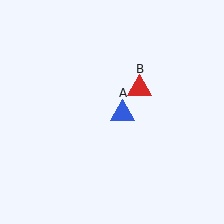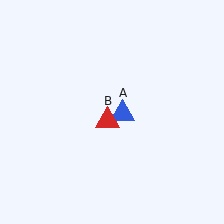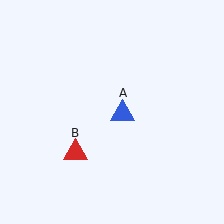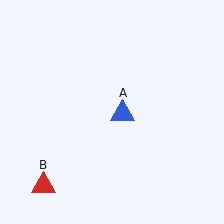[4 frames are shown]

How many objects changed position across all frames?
1 object changed position: red triangle (object B).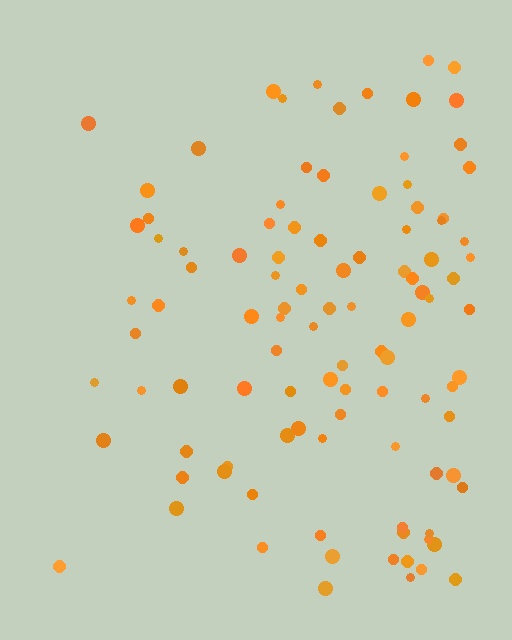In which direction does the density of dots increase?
From left to right, with the right side densest.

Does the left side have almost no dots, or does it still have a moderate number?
Still a moderate number, just noticeably fewer than the right.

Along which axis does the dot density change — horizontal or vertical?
Horizontal.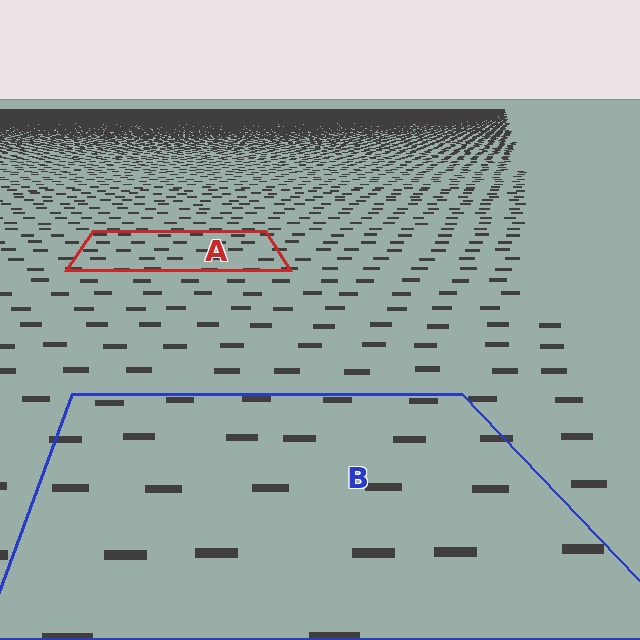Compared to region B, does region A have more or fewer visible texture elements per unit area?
Region A has more texture elements per unit area — they are packed more densely because it is farther away.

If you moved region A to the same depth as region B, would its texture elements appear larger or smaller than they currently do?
They would appear larger. At a closer depth, the same texture elements are projected at a bigger on-screen size.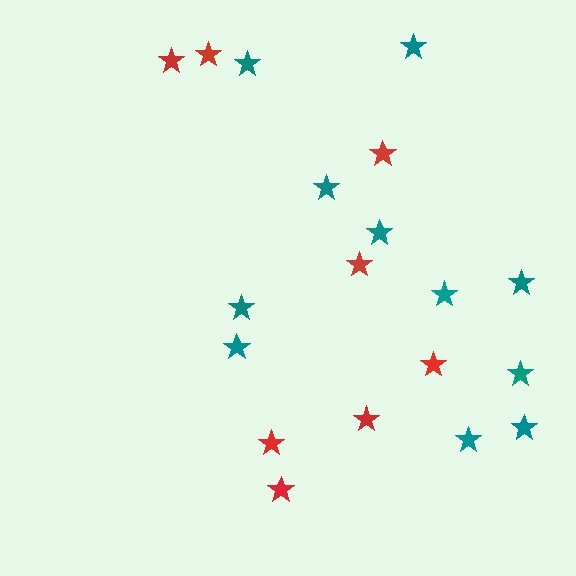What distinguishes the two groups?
There are 2 groups: one group of teal stars (11) and one group of red stars (8).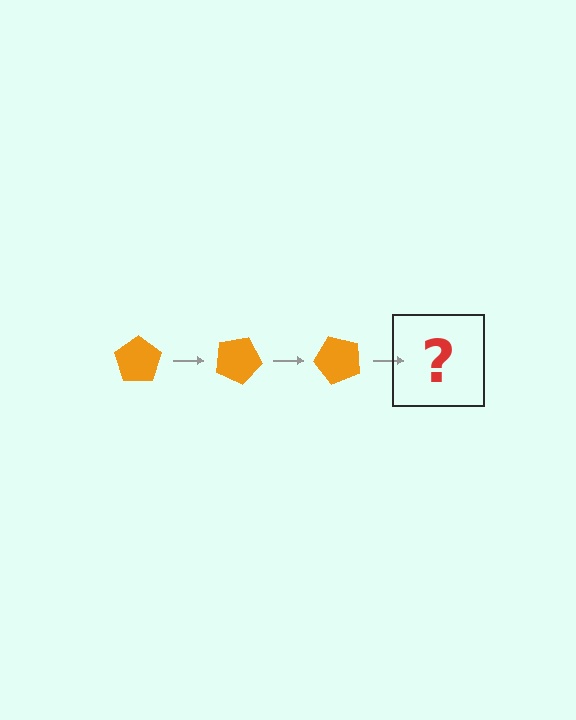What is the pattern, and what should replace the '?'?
The pattern is that the pentagon rotates 25 degrees each step. The '?' should be an orange pentagon rotated 75 degrees.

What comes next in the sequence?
The next element should be an orange pentagon rotated 75 degrees.